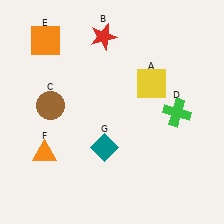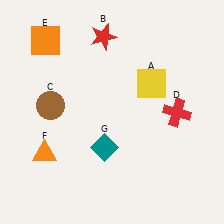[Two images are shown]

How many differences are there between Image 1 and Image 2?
There is 1 difference between the two images.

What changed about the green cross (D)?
In Image 1, D is green. In Image 2, it changed to red.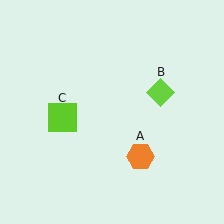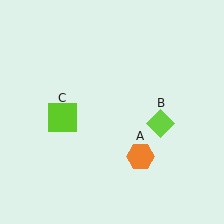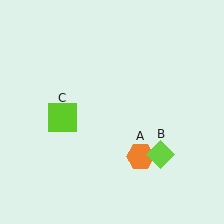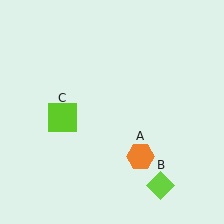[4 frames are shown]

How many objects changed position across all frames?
1 object changed position: lime diamond (object B).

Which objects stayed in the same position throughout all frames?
Orange hexagon (object A) and lime square (object C) remained stationary.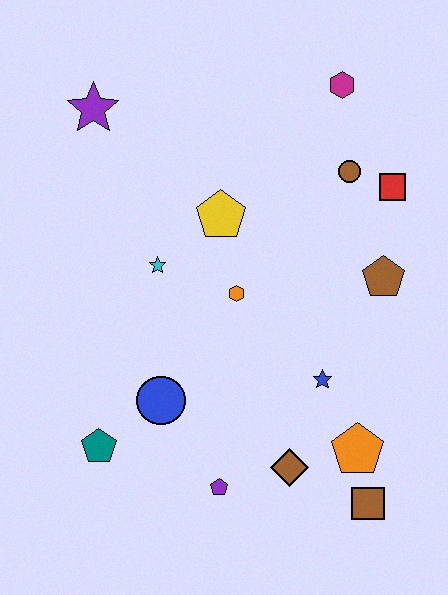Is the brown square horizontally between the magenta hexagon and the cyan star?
No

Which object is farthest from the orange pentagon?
The purple star is farthest from the orange pentagon.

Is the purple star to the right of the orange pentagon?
No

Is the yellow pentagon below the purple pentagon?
No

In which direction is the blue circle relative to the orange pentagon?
The blue circle is to the left of the orange pentagon.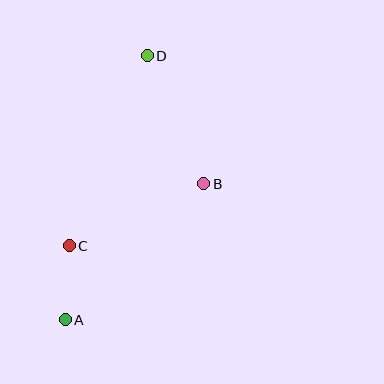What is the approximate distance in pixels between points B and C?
The distance between B and C is approximately 148 pixels.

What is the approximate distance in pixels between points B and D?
The distance between B and D is approximately 140 pixels.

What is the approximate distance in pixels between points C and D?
The distance between C and D is approximately 206 pixels.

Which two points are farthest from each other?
Points A and D are farthest from each other.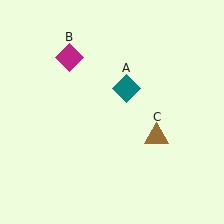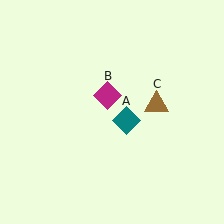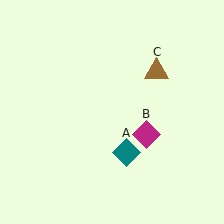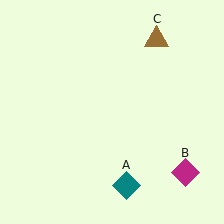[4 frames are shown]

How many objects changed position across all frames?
3 objects changed position: teal diamond (object A), magenta diamond (object B), brown triangle (object C).